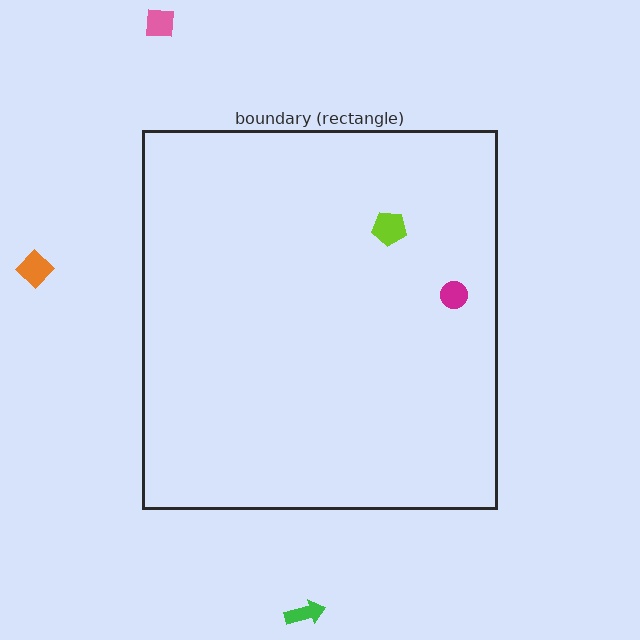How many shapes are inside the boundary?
2 inside, 3 outside.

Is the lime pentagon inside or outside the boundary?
Inside.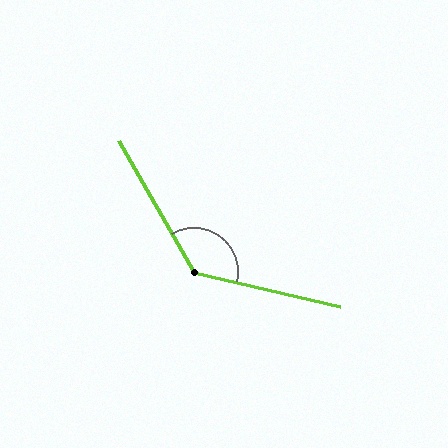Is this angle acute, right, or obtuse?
It is obtuse.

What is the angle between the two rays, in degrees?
Approximately 133 degrees.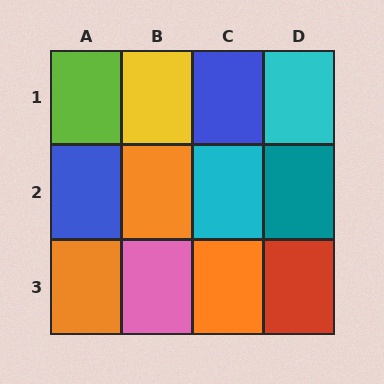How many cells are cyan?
2 cells are cyan.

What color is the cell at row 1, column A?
Lime.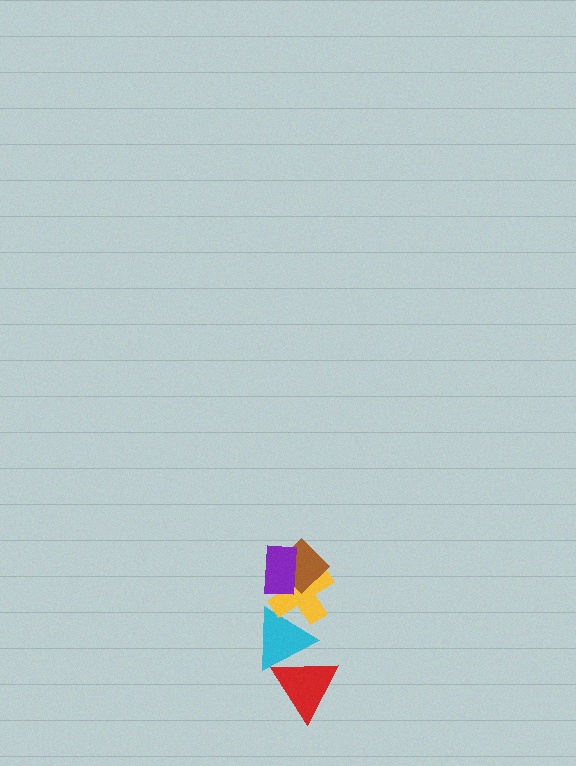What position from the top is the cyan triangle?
The cyan triangle is 4th from the top.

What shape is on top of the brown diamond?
The purple rectangle is on top of the brown diamond.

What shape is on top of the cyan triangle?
The yellow cross is on top of the cyan triangle.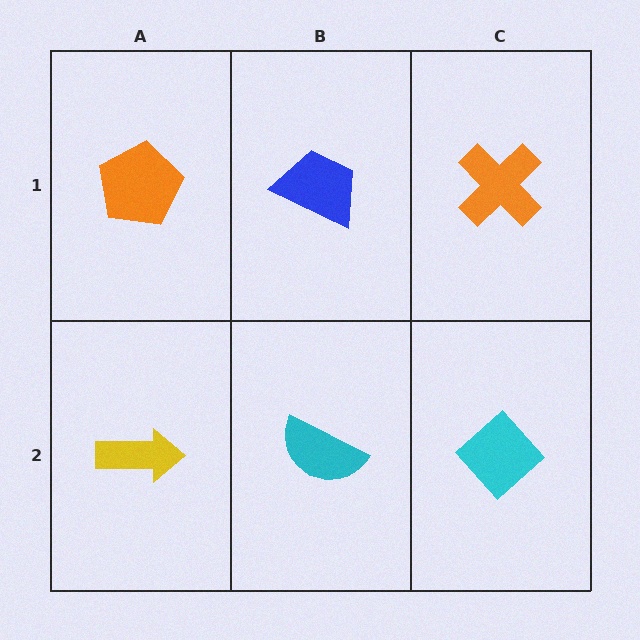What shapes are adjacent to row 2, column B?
A blue trapezoid (row 1, column B), a yellow arrow (row 2, column A), a cyan diamond (row 2, column C).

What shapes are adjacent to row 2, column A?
An orange pentagon (row 1, column A), a cyan semicircle (row 2, column B).